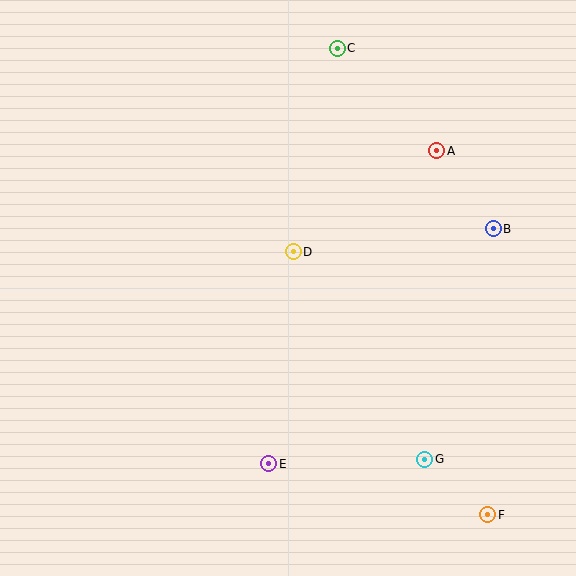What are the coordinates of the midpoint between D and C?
The midpoint between D and C is at (315, 150).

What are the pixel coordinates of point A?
Point A is at (437, 151).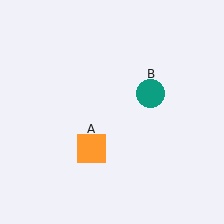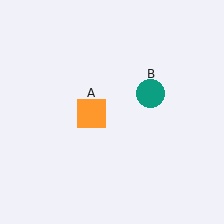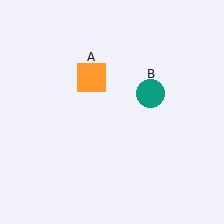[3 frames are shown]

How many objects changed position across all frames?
1 object changed position: orange square (object A).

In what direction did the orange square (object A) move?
The orange square (object A) moved up.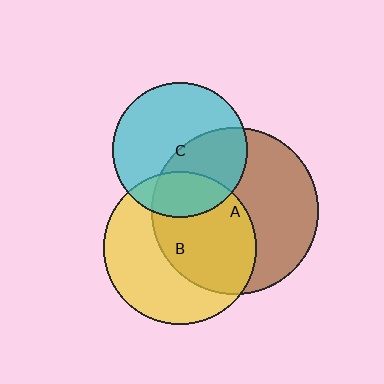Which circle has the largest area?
Circle A (brown).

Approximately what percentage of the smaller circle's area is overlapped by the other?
Approximately 45%.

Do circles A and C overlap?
Yes.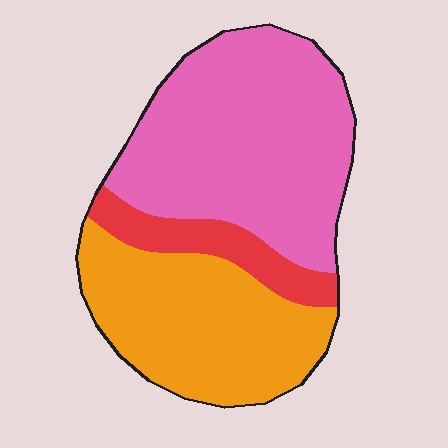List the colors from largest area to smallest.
From largest to smallest: pink, orange, red.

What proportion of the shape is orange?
Orange covers about 35% of the shape.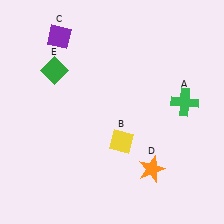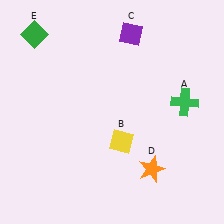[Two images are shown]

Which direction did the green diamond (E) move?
The green diamond (E) moved up.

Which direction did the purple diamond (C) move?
The purple diamond (C) moved right.